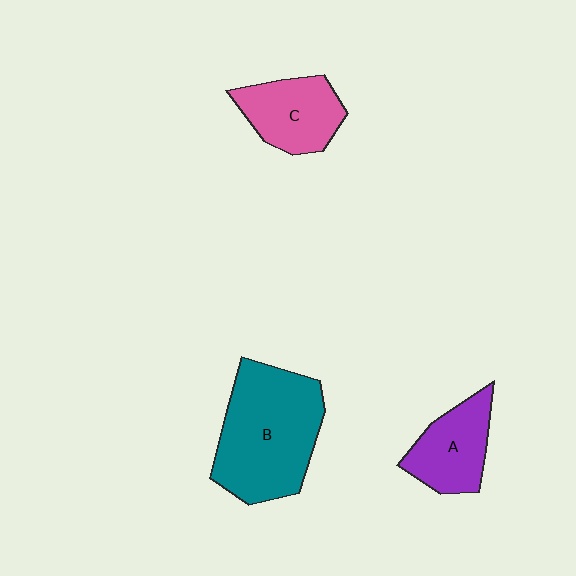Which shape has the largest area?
Shape B (teal).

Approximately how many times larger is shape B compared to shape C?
Approximately 1.9 times.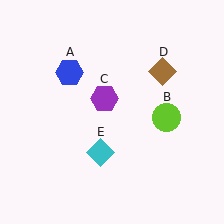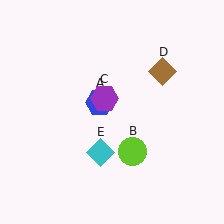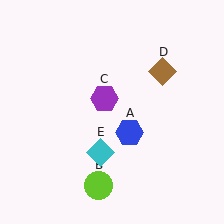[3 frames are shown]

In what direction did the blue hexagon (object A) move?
The blue hexagon (object A) moved down and to the right.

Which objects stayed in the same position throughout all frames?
Purple hexagon (object C) and brown diamond (object D) and cyan diamond (object E) remained stationary.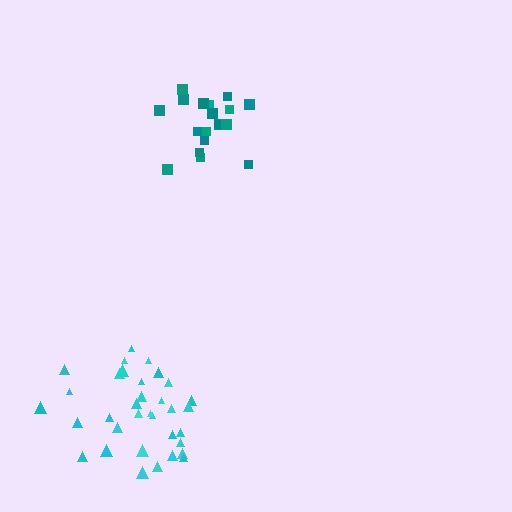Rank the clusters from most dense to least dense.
teal, cyan.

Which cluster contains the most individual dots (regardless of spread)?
Cyan (35).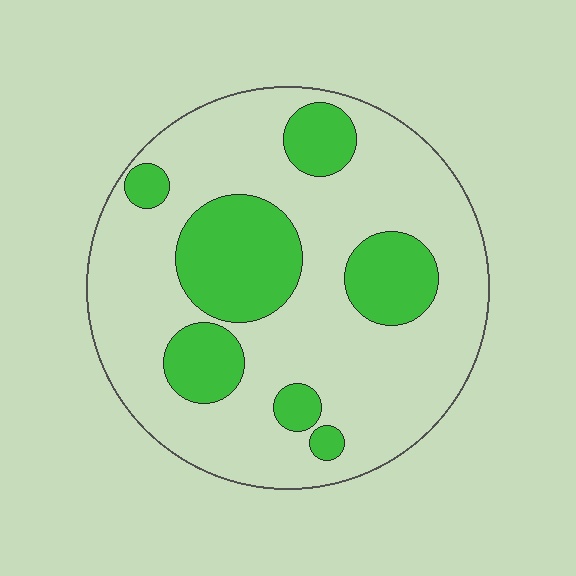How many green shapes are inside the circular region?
7.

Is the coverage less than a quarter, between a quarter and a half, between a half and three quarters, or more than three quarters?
Between a quarter and a half.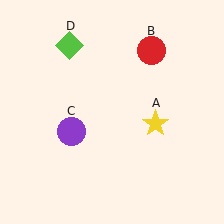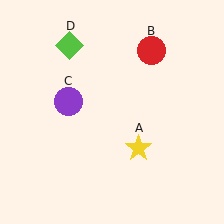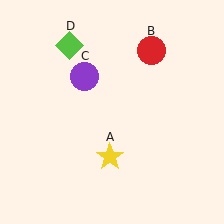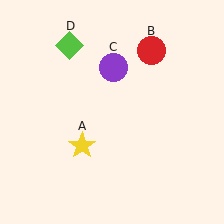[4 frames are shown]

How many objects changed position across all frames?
2 objects changed position: yellow star (object A), purple circle (object C).